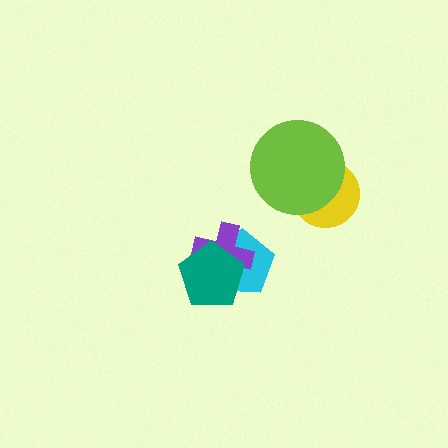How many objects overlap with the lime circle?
1 object overlaps with the lime circle.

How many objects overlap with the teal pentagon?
2 objects overlap with the teal pentagon.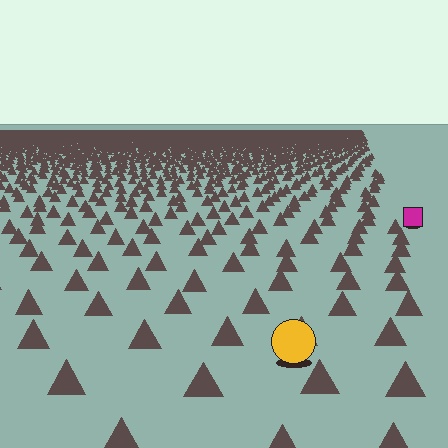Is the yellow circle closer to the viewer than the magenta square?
Yes. The yellow circle is closer — you can tell from the texture gradient: the ground texture is coarser near it.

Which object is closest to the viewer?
The yellow circle is closest. The texture marks near it are larger and more spread out.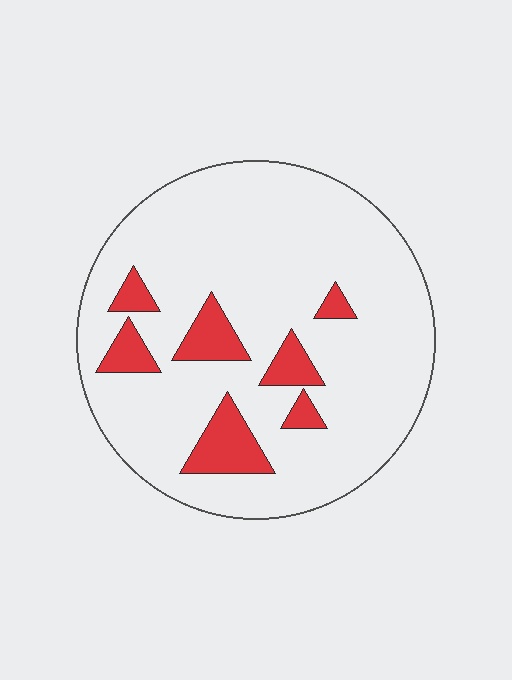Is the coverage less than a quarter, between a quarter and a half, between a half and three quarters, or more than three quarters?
Less than a quarter.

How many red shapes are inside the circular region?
7.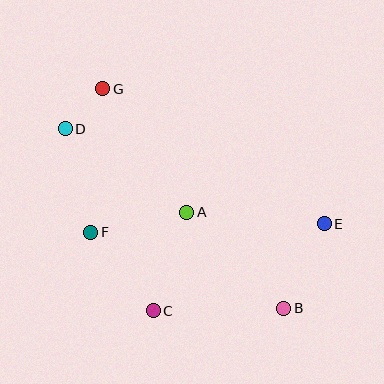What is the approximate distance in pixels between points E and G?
The distance between E and G is approximately 259 pixels.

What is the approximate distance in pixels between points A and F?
The distance between A and F is approximately 98 pixels.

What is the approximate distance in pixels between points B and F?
The distance between B and F is approximately 208 pixels.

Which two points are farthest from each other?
Points B and G are farthest from each other.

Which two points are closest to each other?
Points D and G are closest to each other.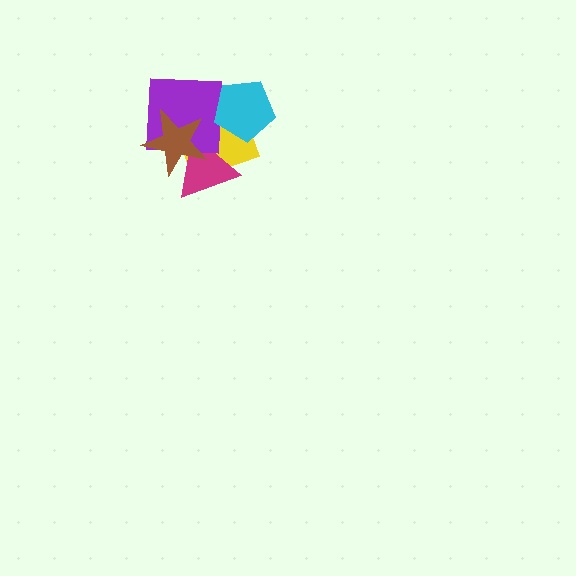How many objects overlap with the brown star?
3 objects overlap with the brown star.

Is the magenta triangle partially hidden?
Yes, it is partially covered by another shape.